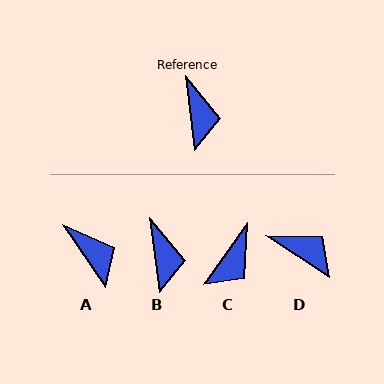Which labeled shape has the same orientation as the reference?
B.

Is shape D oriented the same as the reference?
No, it is off by about 50 degrees.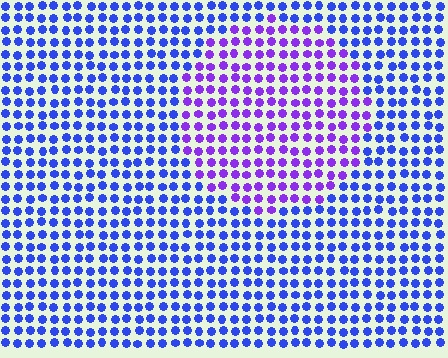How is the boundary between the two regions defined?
The boundary is defined purely by a slight shift in hue (about 39 degrees). Spacing, size, and orientation are identical on both sides.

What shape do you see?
I see a circle.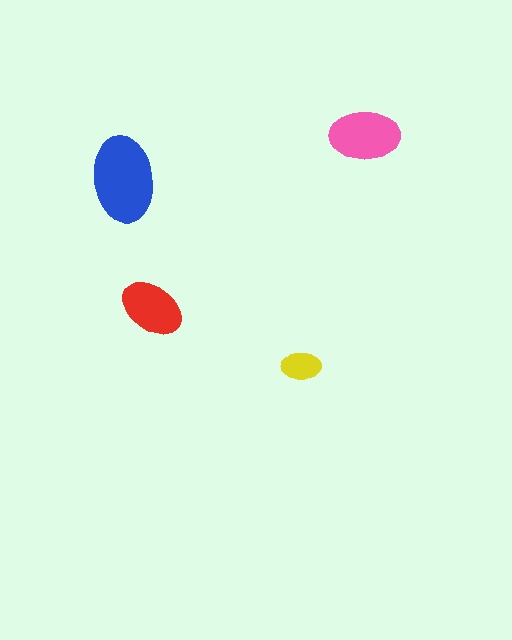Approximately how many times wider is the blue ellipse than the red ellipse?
About 1.5 times wider.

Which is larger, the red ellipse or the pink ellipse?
The pink one.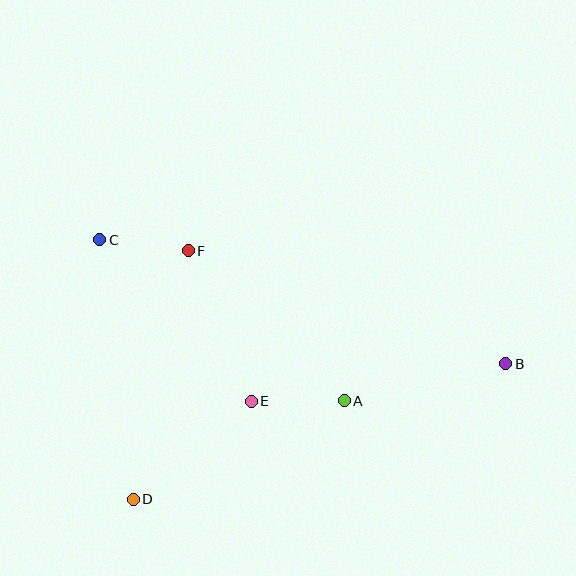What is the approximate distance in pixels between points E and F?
The distance between E and F is approximately 163 pixels.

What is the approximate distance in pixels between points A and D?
The distance between A and D is approximately 233 pixels.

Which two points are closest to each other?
Points C and F are closest to each other.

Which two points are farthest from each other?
Points B and C are farthest from each other.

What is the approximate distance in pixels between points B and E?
The distance between B and E is approximately 257 pixels.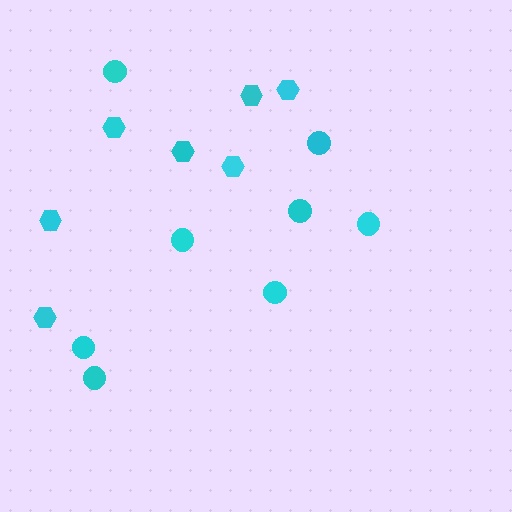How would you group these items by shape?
There are 2 groups: one group of hexagons (7) and one group of circles (8).